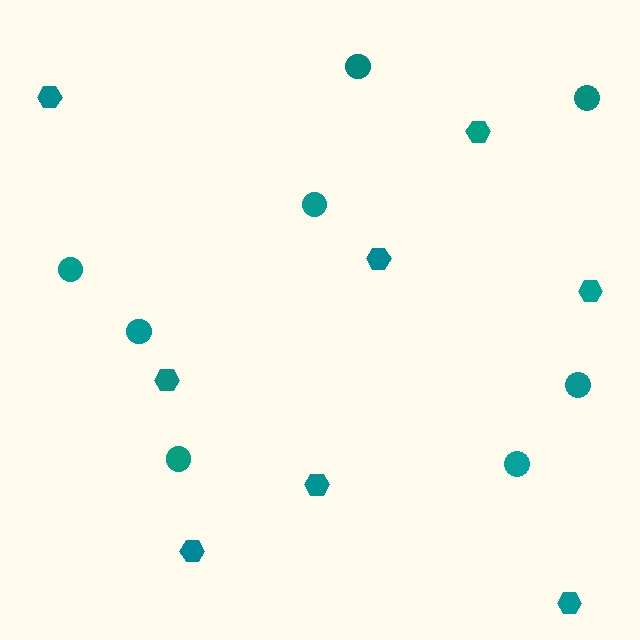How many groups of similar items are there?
There are 2 groups: one group of circles (8) and one group of hexagons (8).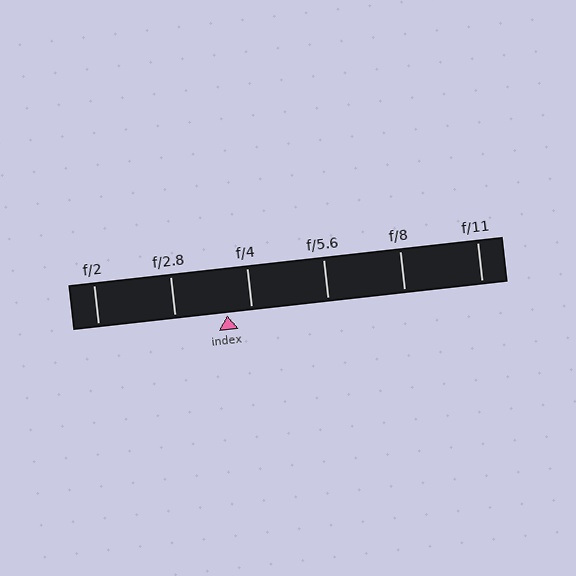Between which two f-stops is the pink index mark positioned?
The index mark is between f/2.8 and f/4.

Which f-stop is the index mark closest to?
The index mark is closest to f/4.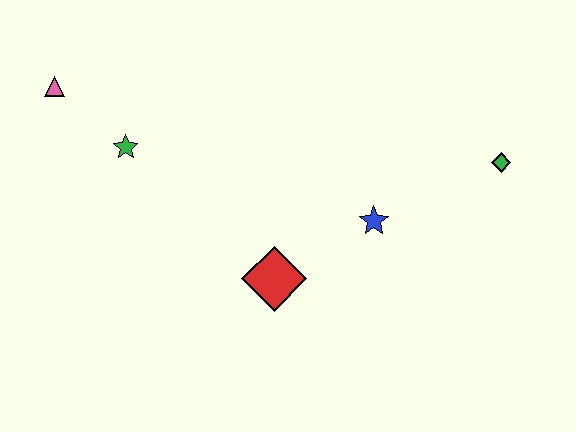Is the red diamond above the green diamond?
No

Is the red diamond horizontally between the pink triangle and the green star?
No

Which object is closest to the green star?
The pink triangle is closest to the green star.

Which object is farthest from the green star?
The green diamond is farthest from the green star.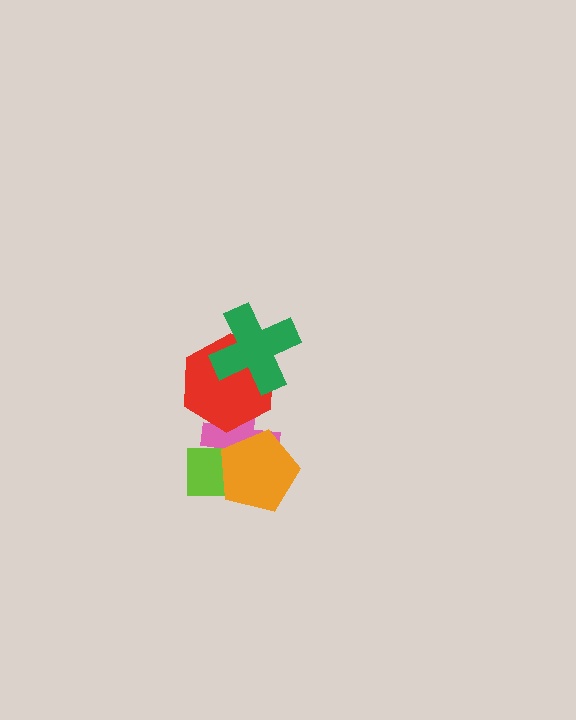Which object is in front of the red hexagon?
The green cross is in front of the red hexagon.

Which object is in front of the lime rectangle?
The orange pentagon is in front of the lime rectangle.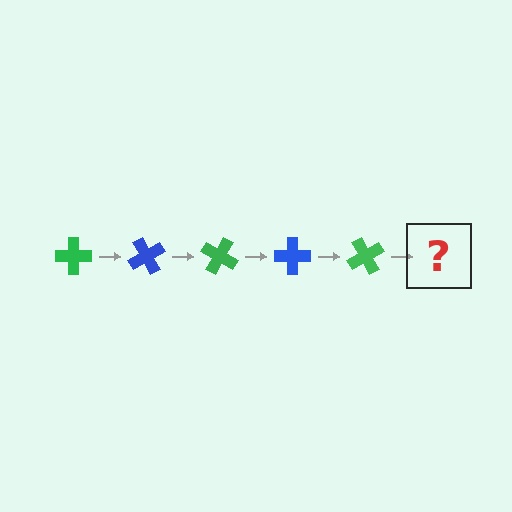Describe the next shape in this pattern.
It should be a blue cross, rotated 300 degrees from the start.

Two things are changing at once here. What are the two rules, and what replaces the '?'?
The two rules are that it rotates 60 degrees each step and the color cycles through green and blue. The '?' should be a blue cross, rotated 300 degrees from the start.